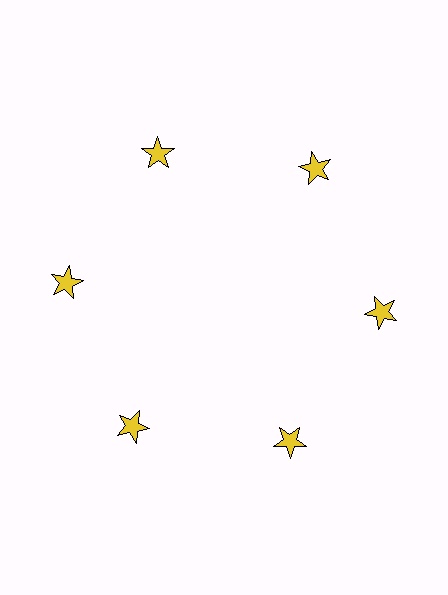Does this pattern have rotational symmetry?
Yes, this pattern has 6-fold rotational symmetry. It looks the same after rotating 60 degrees around the center.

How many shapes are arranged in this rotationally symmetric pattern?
There are 6 shapes, arranged in 6 groups of 1.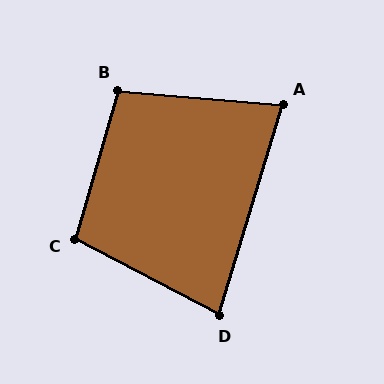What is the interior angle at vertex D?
Approximately 79 degrees (acute).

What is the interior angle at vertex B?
Approximately 101 degrees (obtuse).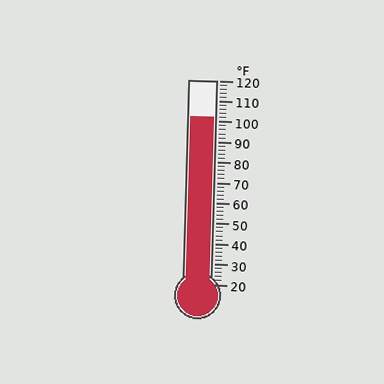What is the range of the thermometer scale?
The thermometer scale ranges from 20°F to 120°F.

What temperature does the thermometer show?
The thermometer shows approximately 102°F.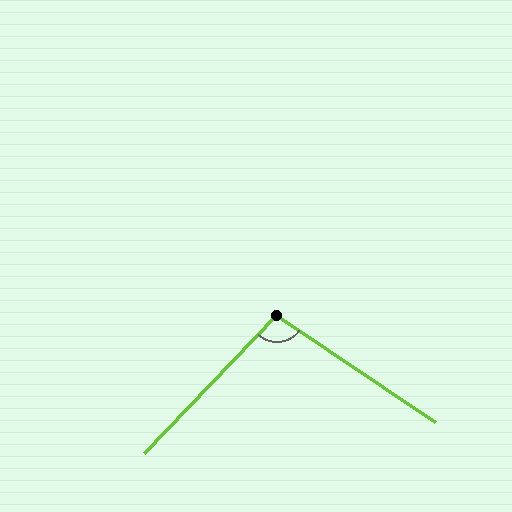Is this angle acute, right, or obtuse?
It is obtuse.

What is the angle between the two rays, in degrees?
Approximately 100 degrees.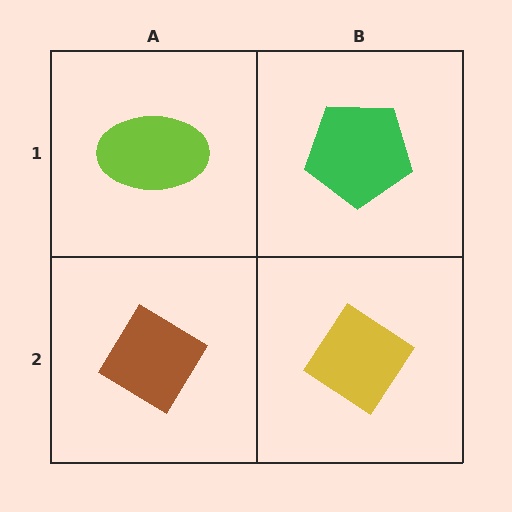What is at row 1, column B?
A green pentagon.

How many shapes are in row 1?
2 shapes.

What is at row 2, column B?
A yellow diamond.